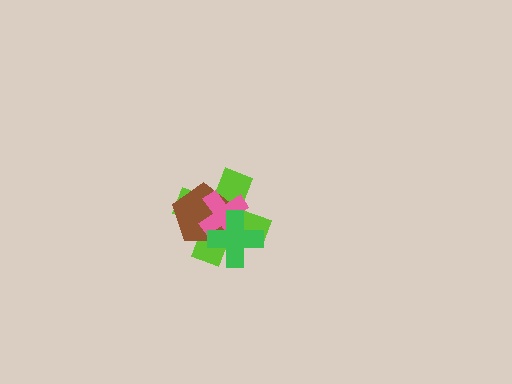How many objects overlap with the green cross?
3 objects overlap with the green cross.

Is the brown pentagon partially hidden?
Yes, it is partially covered by another shape.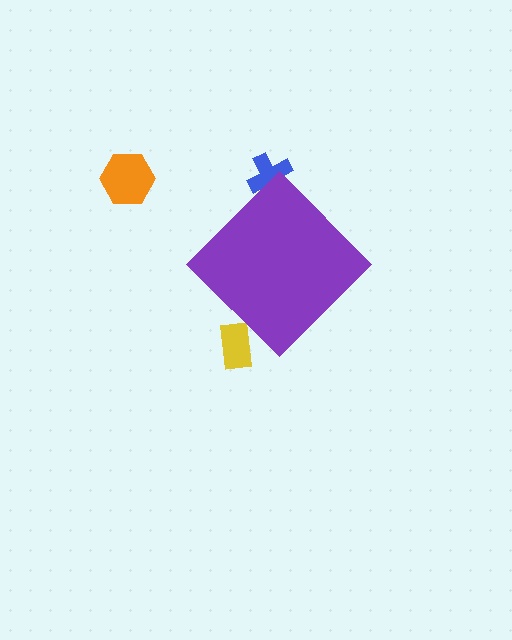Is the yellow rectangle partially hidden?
Yes, the yellow rectangle is partially hidden behind the purple diamond.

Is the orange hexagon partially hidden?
No, the orange hexagon is fully visible.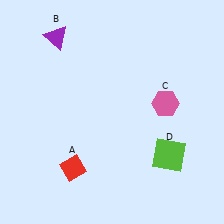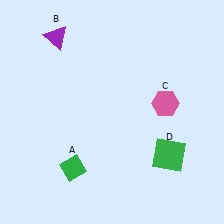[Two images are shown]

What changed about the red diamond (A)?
In Image 1, A is red. In Image 2, it changed to green.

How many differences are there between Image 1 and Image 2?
There are 2 differences between the two images.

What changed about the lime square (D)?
In Image 1, D is lime. In Image 2, it changed to green.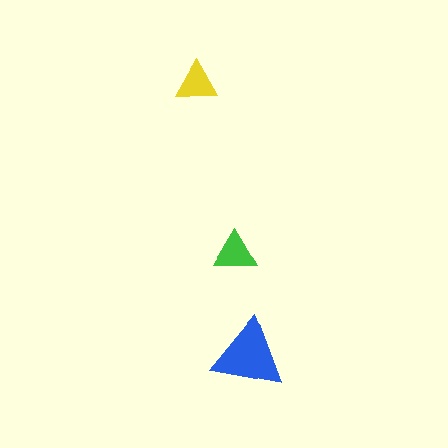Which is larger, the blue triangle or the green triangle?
The blue one.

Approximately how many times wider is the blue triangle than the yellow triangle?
About 1.5 times wider.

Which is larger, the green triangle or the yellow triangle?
The green one.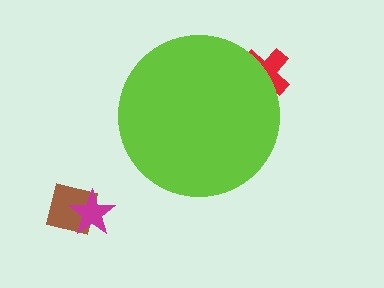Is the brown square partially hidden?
No, the brown square is fully visible.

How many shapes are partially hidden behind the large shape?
1 shape is partially hidden.